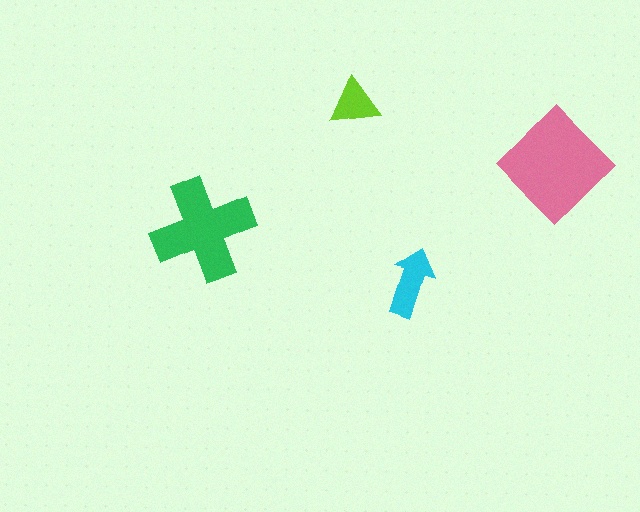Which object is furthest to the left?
The green cross is leftmost.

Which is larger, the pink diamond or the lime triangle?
The pink diamond.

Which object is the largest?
The pink diamond.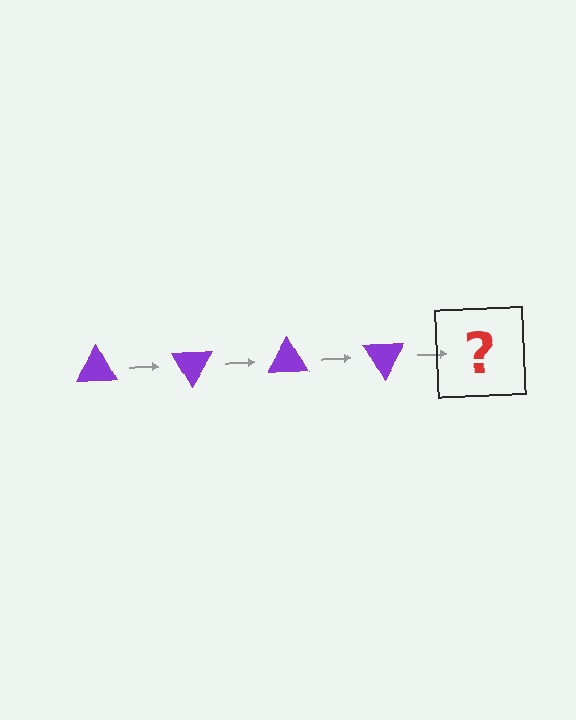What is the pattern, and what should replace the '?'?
The pattern is that the triangle rotates 60 degrees each step. The '?' should be a purple triangle rotated 240 degrees.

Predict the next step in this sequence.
The next step is a purple triangle rotated 240 degrees.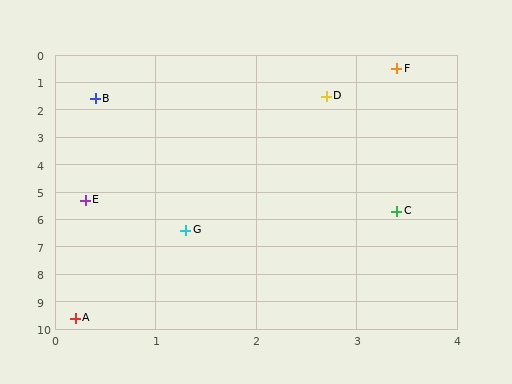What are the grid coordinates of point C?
Point C is at approximately (3.4, 5.7).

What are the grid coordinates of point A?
Point A is at approximately (0.2, 9.6).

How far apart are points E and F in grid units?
Points E and F are about 5.7 grid units apart.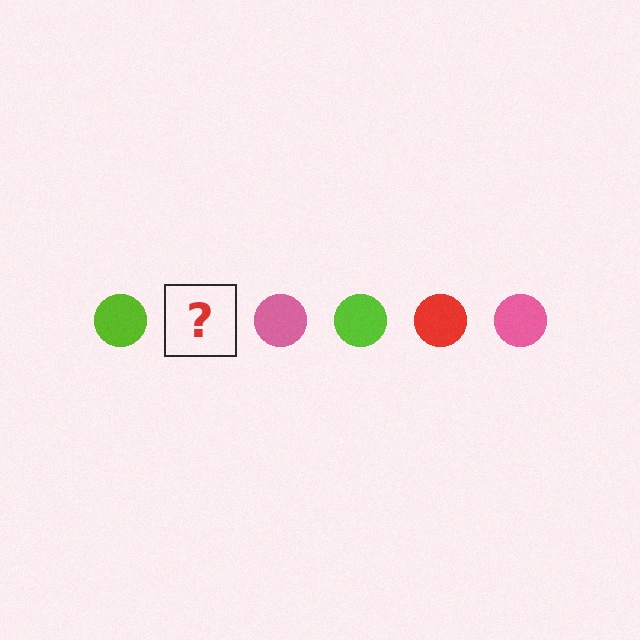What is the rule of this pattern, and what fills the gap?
The rule is that the pattern cycles through lime, red, pink circles. The gap should be filled with a red circle.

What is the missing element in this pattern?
The missing element is a red circle.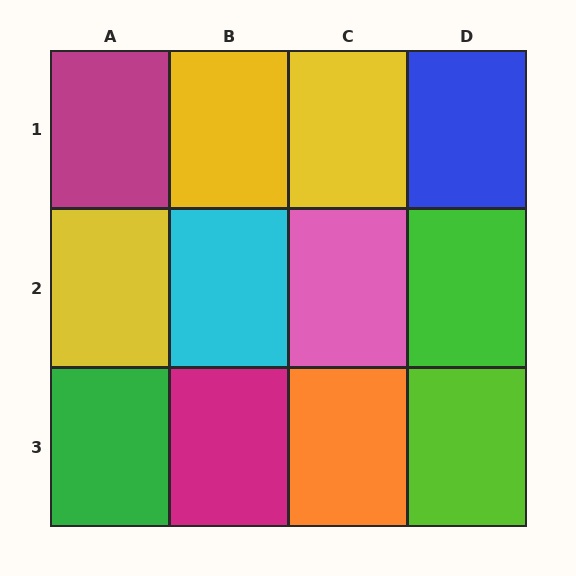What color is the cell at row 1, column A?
Magenta.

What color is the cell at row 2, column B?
Cyan.